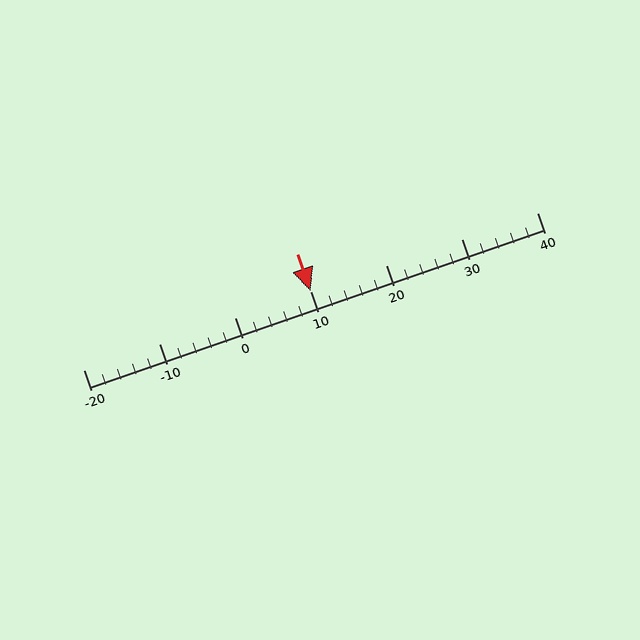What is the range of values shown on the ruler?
The ruler shows values from -20 to 40.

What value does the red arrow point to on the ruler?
The red arrow points to approximately 10.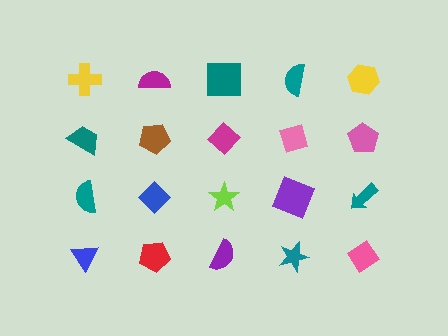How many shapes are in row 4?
5 shapes.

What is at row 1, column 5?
A yellow hexagon.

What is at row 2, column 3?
A magenta diamond.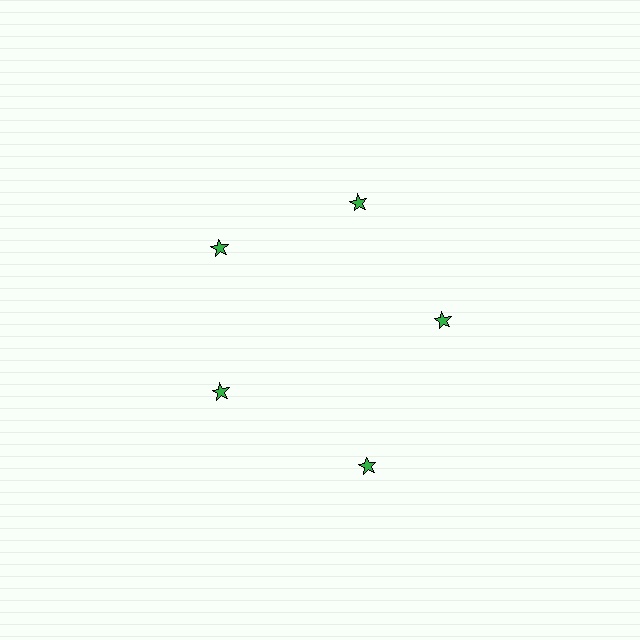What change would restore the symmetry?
The symmetry would be restored by moving it inward, back onto the ring so that all 5 stars sit at equal angles and equal distance from the center.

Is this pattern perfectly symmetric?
No. The 5 green stars are arranged in a ring, but one element near the 5 o'clock position is pushed outward from the center, breaking the 5-fold rotational symmetry.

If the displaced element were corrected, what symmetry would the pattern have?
It would have 5-fold rotational symmetry — the pattern would map onto itself every 72 degrees.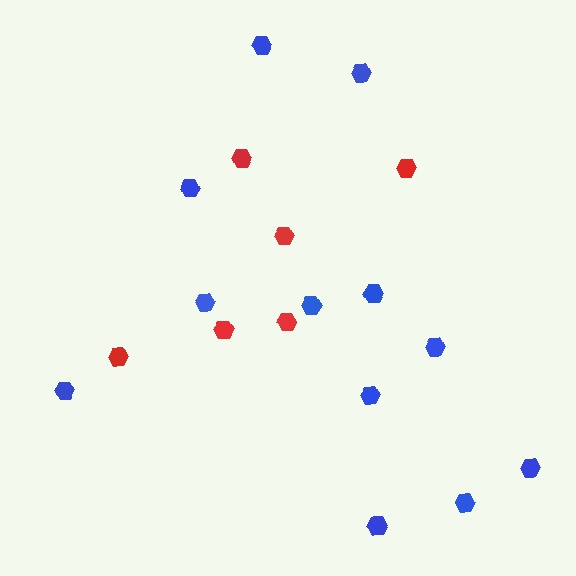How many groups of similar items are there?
There are 2 groups: one group of red hexagons (6) and one group of blue hexagons (12).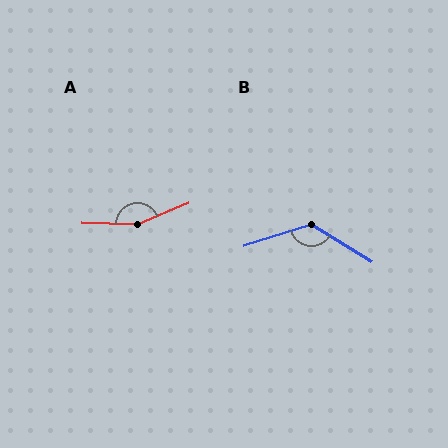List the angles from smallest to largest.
B (131°), A (155°).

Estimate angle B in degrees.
Approximately 131 degrees.